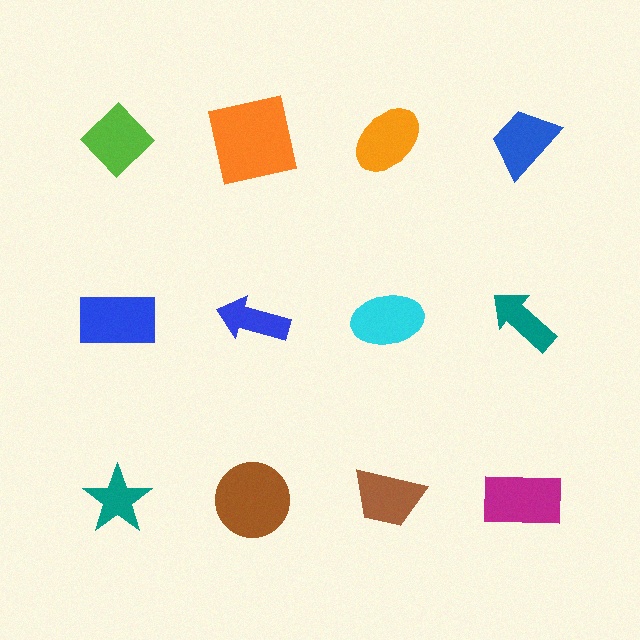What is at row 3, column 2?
A brown circle.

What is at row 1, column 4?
A blue trapezoid.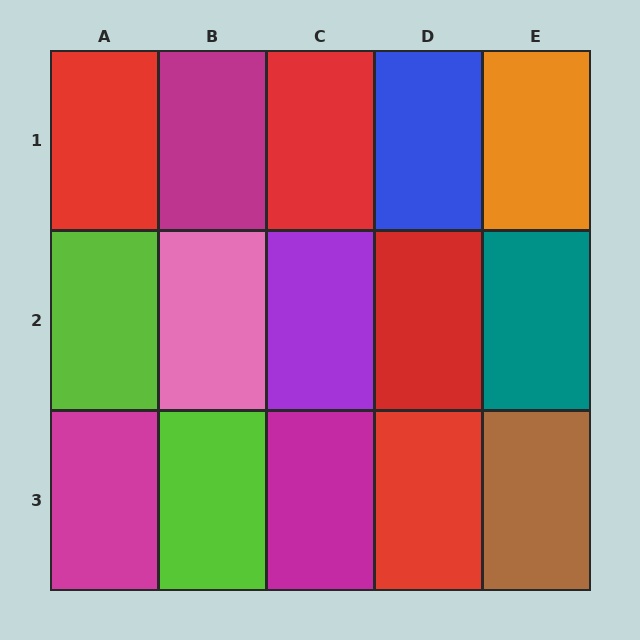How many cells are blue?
1 cell is blue.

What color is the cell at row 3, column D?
Red.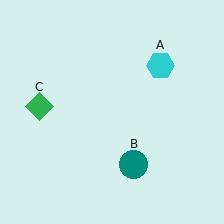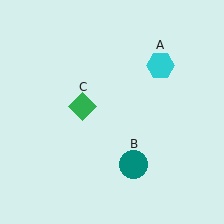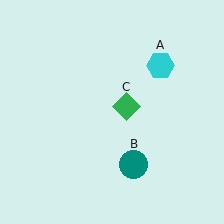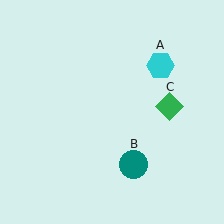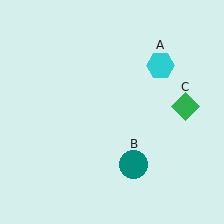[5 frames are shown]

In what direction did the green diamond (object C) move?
The green diamond (object C) moved right.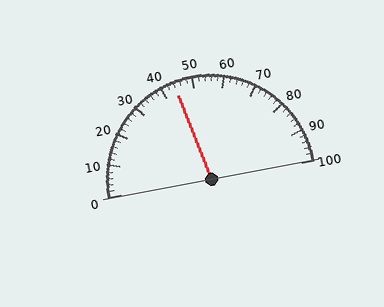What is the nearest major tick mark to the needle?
The nearest major tick mark is 40.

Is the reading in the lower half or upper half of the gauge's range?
The reading is in the lower half of the range (0 to 100).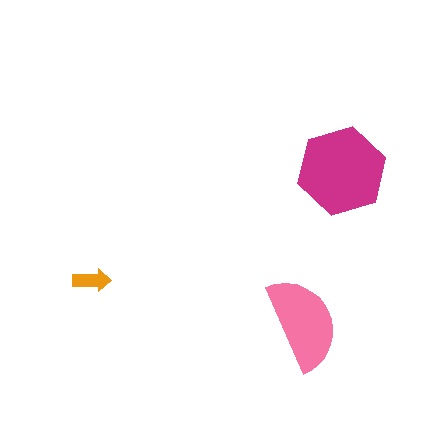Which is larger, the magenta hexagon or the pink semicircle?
The magenta hexagon.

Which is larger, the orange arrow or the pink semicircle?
The pink semicircle.